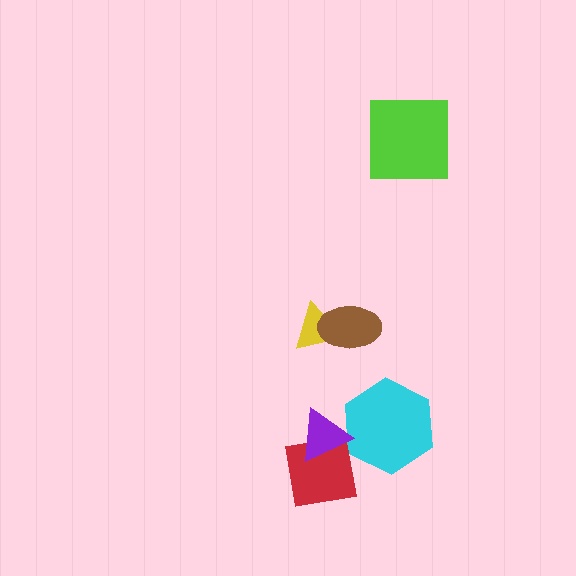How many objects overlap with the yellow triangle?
1 object overlaps with the yellow triangle.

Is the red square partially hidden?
Yes, it is partially covered by another shape.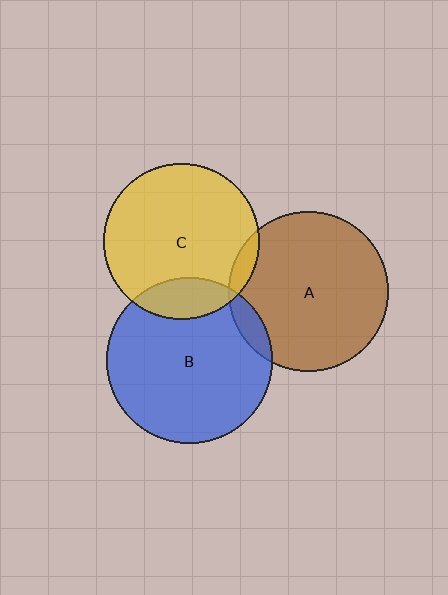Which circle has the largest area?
Circle B (blue).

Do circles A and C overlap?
Yes.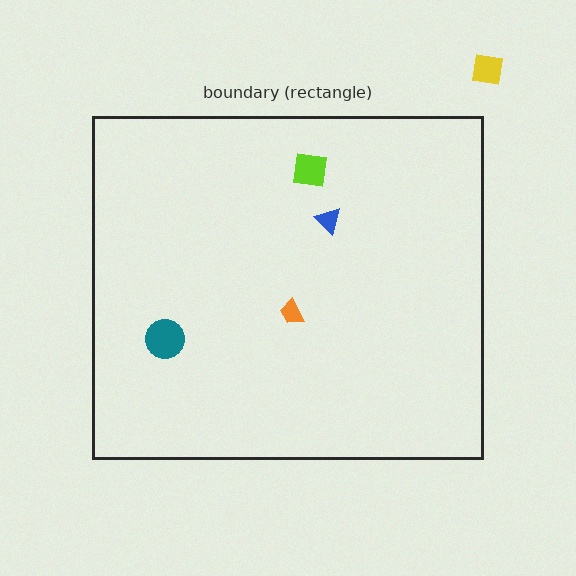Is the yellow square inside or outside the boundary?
Outside.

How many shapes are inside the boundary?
4 inside, 1 outside.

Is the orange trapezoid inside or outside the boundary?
Inside.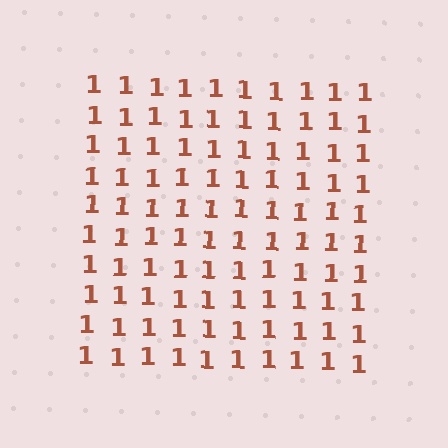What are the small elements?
The small elements are digit 1's.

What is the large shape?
The large shape is a square.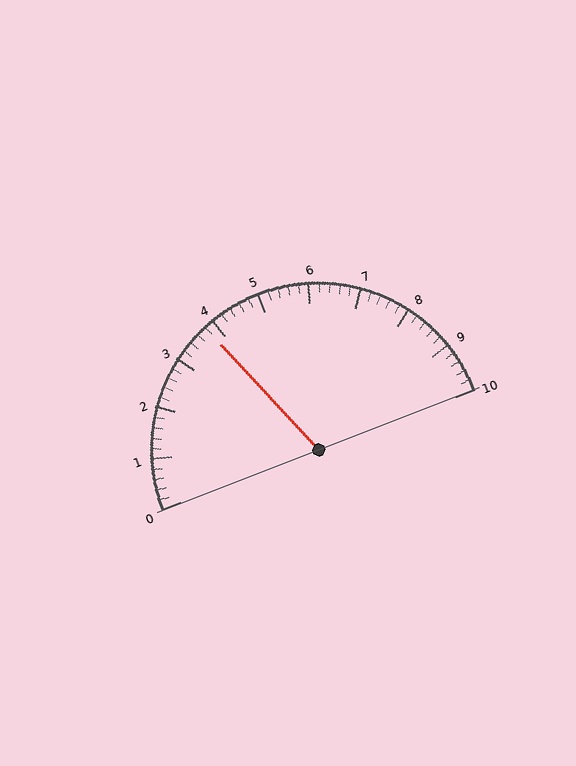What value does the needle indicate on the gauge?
The needle indicates approximately 3.8.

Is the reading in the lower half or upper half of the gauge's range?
The reading is in the lower half of the range (0 to 10).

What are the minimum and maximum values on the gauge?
The gauge ranges from 0 to 10.